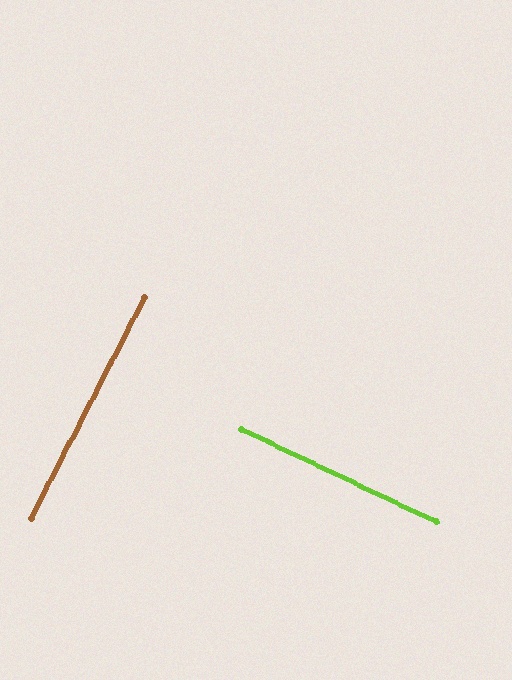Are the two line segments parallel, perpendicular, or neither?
Perpendicular — they meet at approximately 88°.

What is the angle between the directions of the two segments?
Approximately 88 degrees.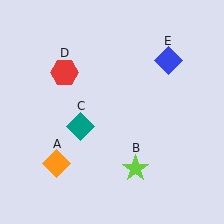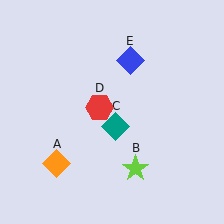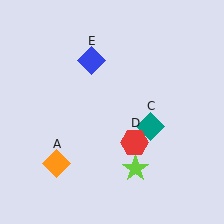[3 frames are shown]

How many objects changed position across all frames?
3 objects changed position: teal diamond (object C), red hexagon (object D), blue diamond (object E).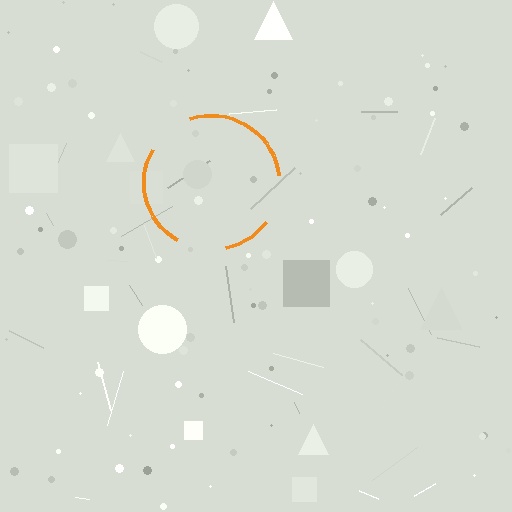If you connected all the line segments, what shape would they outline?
They would outline a circle.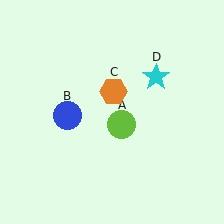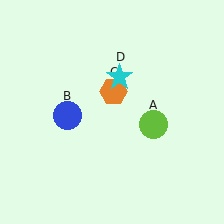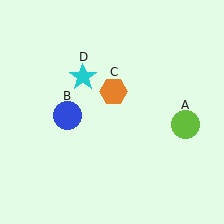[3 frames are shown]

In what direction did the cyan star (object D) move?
The cyan star (object D) moved left.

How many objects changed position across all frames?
2 objects changed position: lime circle (object A), cyan star (object D).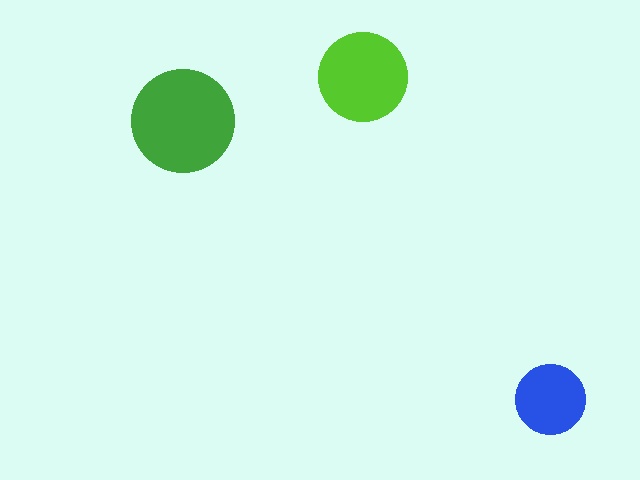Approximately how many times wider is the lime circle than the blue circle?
About 1.5 times wider.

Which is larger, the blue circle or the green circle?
The green one.